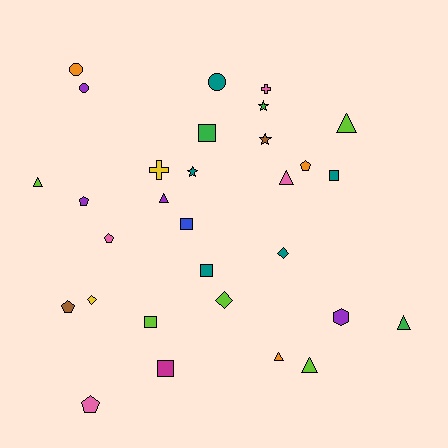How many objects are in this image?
There are 30 objects.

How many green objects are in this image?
There are 3 green objects.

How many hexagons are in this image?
There is 1 hexagon.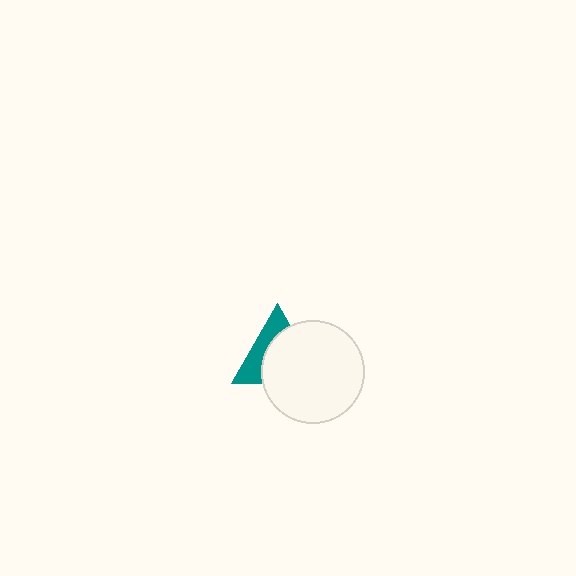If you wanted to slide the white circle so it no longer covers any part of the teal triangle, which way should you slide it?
Slide it toward the lower-right — that is the most direct way to separate the two shapes.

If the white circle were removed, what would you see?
You would see the complete teal triangle.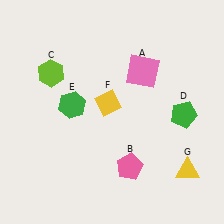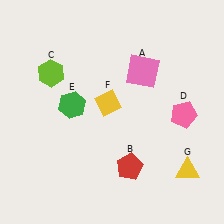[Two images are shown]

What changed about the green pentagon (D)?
In Image 1, D is green. In Image 2, it changed to pink.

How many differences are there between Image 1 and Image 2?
There are 2 differences between the two images.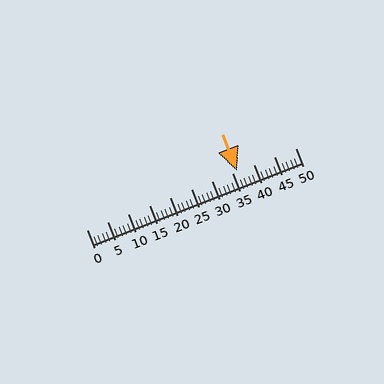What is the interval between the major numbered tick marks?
The major tick marks are spaced 5 units apart.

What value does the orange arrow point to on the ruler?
The orange arrow points to approximately 36.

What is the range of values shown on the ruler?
The ruler shows values from 0 to 50.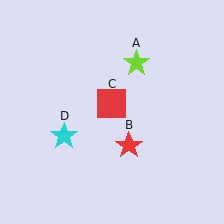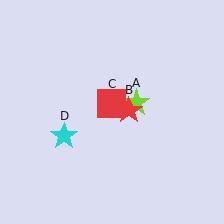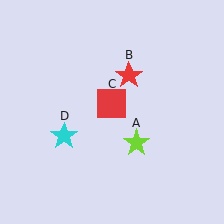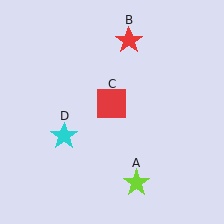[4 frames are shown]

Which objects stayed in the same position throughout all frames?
Red square (object C) and cyan star (object D) remained stationary.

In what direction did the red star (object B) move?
The red star (object B) moved up.